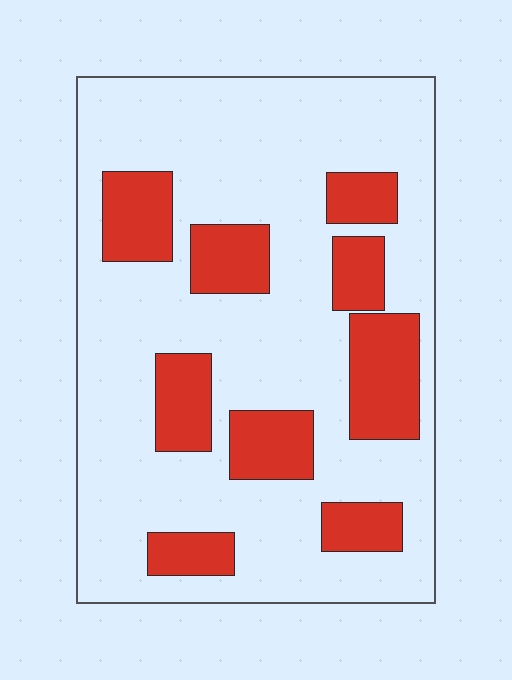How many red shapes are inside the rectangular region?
9.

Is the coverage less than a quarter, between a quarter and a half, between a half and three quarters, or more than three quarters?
Between a quarter and a half.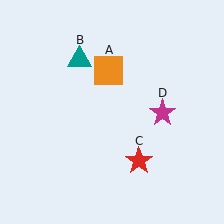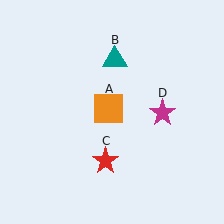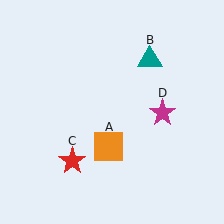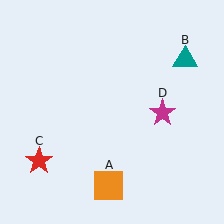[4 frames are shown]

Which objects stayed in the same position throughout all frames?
Magenta star (object D) remained stationary.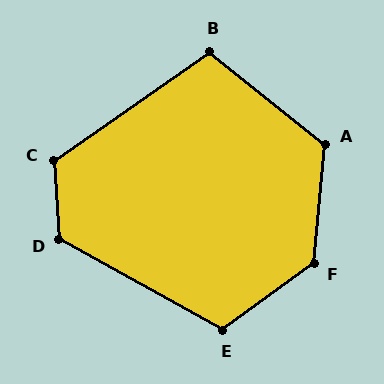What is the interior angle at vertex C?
Approximately 122 degrees (obtuse).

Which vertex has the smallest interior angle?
B, at approximately 106 degrees.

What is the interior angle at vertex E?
Approximately 115 degrees (obtuse).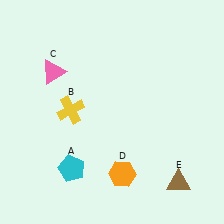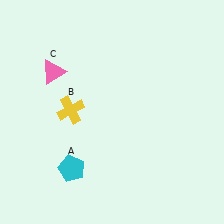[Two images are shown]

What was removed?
The orange hexagon (D), the brown triangle (E) were removed in Image 2.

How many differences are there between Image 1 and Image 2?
There are 2 differences between the two images.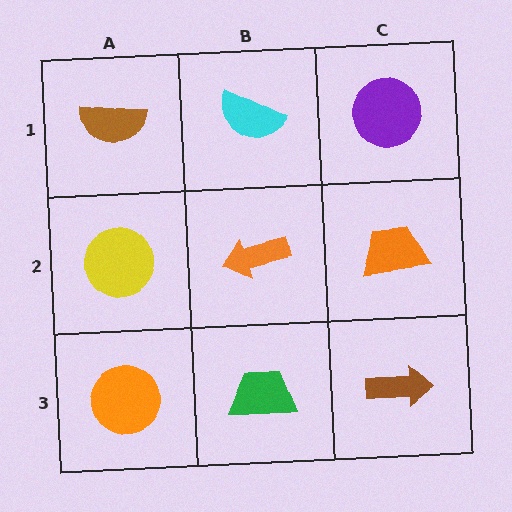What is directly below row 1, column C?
An orange trapezoid.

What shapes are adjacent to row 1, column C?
An orange trapezoid (row 2, column C), a cyan semicircle (row 1, column B).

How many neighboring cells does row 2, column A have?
3.